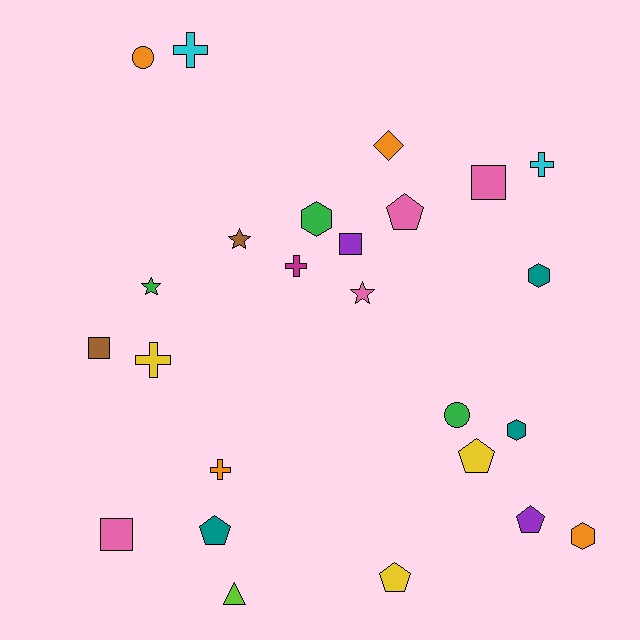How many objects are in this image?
There are 25 objects.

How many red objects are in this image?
There are no red objects.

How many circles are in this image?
There are 2 circles.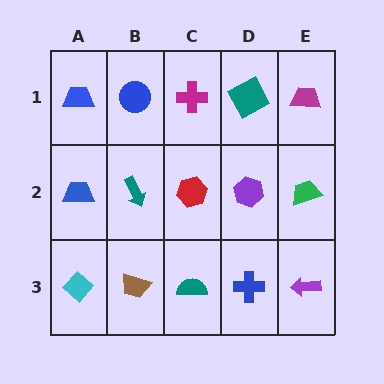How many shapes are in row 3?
5 shapes.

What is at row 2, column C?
A red hexagon.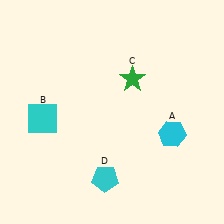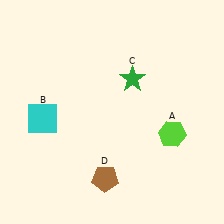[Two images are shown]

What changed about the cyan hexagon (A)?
In Image 1, A is cyan. In Image 2, it changed to lime.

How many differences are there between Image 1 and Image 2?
There are 2 differences between the two images.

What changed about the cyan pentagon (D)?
In Image 1, D is cyan. In Image 2, it changed to brown.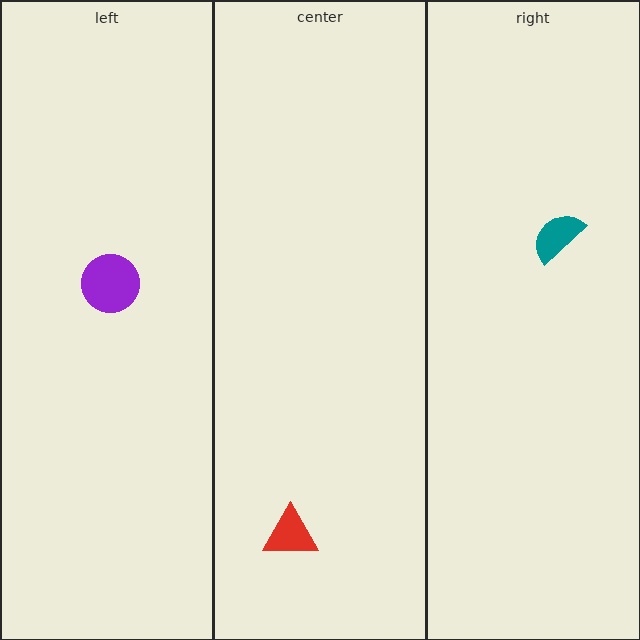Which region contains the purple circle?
The left region.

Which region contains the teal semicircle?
The right region.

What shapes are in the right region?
The teal semicircle.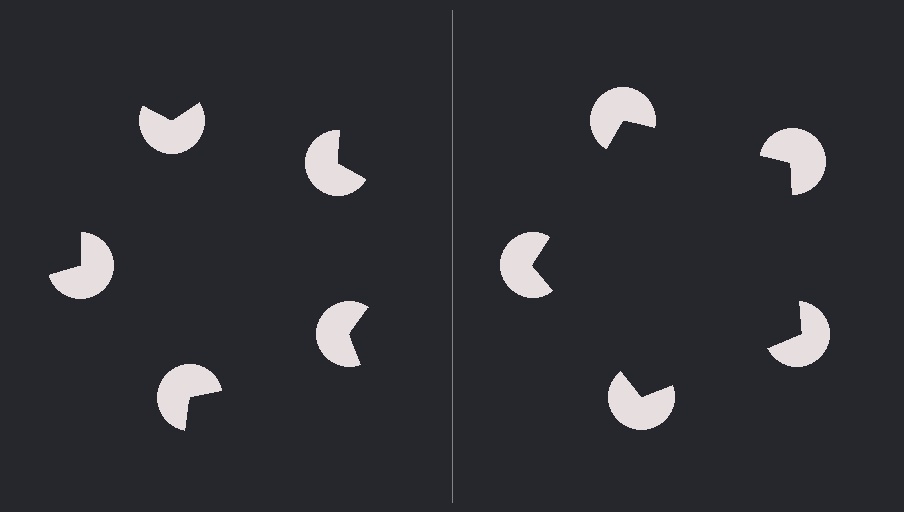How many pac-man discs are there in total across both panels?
10 — 5 on each side.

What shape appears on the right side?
An illusory pentagon.